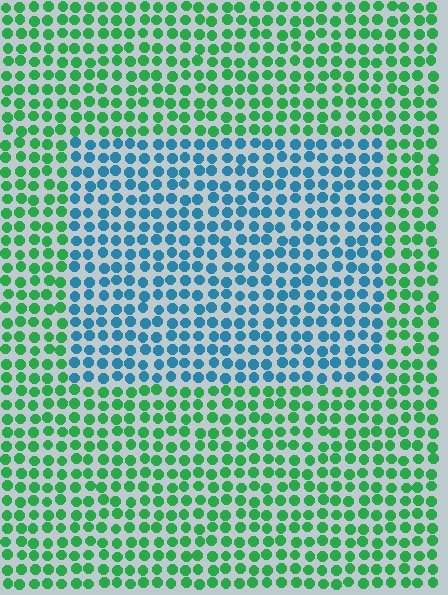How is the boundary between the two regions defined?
The boundary is defined purely by a slight shift in hue (about 62 degrees). Spacing, size, and orientation are identical on both sides.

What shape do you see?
I see a rectangle.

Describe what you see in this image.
The image is filled with small green elements in a uniform arrangement. A rectangle-shaped region is visible where the elements are tinted to a slightly different hue, forming a subtle color boundary.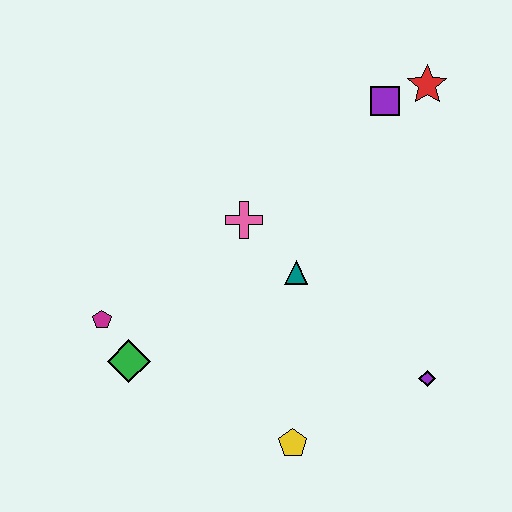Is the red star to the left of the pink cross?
No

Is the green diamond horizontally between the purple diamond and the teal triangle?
No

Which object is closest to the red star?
The purple square is closest to the red star.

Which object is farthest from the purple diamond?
The magenta pentagon is farthest from the purple diamond.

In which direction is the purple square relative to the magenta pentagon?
The purple square is to the right of the magenta pentagon.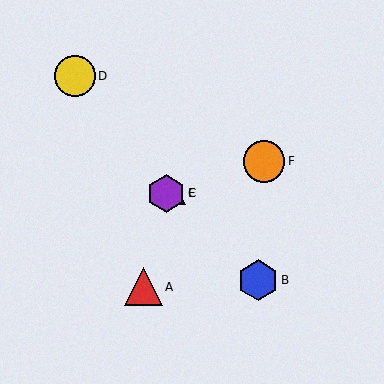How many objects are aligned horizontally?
2 objects (C, E) are aligned horizontally.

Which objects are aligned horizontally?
Objects C, E are aligned horizontally.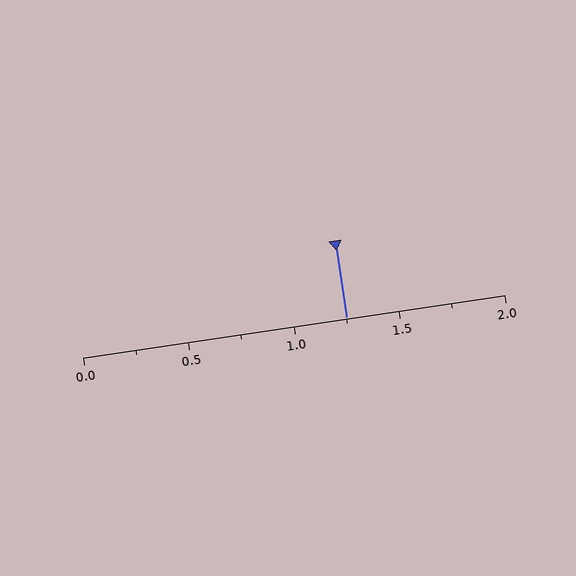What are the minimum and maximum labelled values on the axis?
The axis runs from 0.0 to 2.0.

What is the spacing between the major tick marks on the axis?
The major ticks are spaced 0.5 apart.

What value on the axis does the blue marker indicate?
The marker indicates approximately 1.25.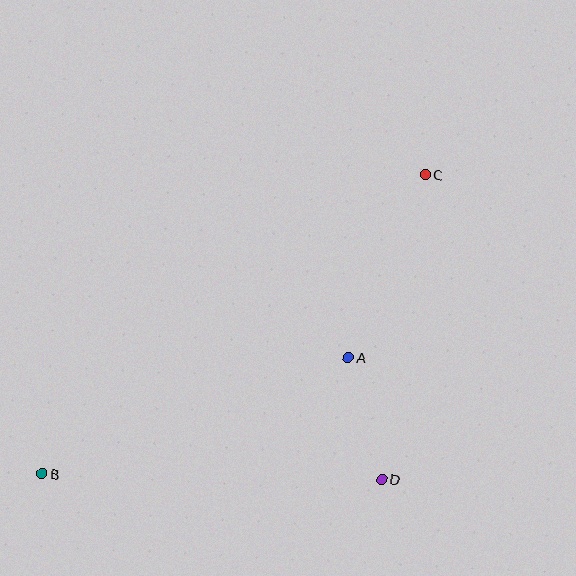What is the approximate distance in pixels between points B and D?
The distance between B and D is approximately 339 pixels.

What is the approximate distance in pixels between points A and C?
The distance between A and C is approximately 198 pixels.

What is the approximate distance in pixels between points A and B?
The distance between A and B is approximately 328 pixels.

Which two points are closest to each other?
Points A and D are closest to each other.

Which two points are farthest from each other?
Points B and C are farthest from each other.